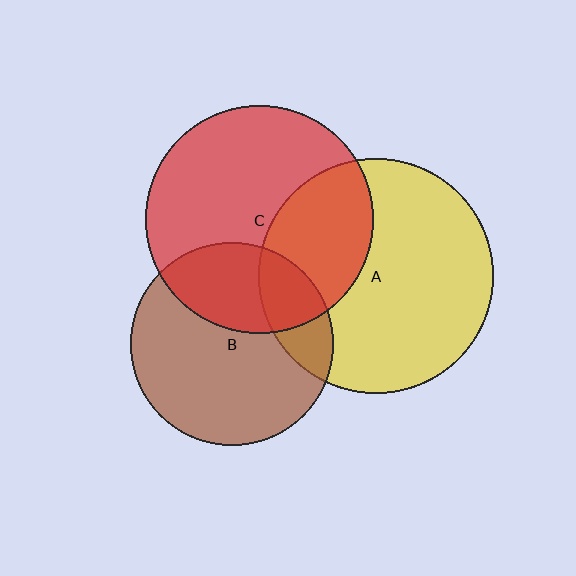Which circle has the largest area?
Circle A (yellow).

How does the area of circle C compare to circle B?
Approximately 1.3 times.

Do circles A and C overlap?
Yes.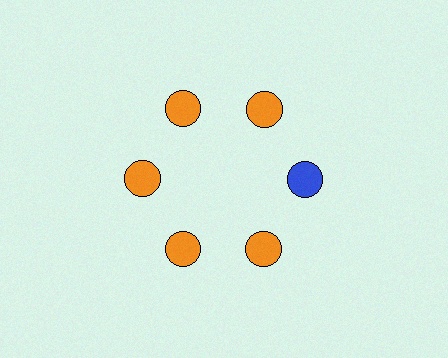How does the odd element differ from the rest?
It has a different color: blue instead of orange.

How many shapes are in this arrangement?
There are 6 shapes arranged in a ring pattern.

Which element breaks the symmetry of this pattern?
The blue circle at roughly the 3 o'clock position breaks the symmetry. All other shapes are orange circles.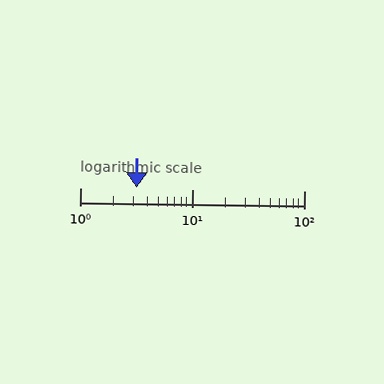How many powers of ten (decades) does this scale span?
The scale spans 2 decades, from 1 to 100.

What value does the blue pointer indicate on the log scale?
The pointer indicates approximately 3.2.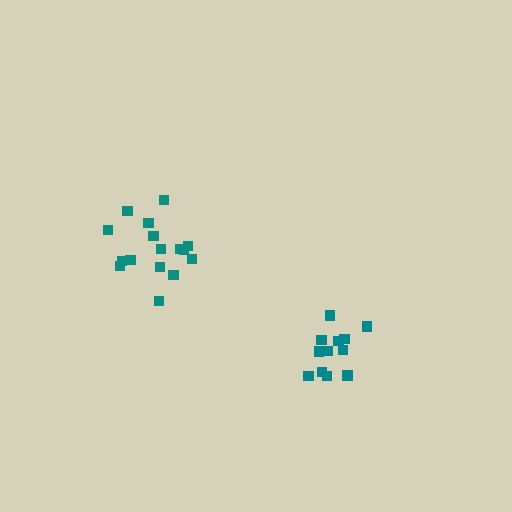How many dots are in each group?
Group 1: 12 dots, Group 2: 16 dots (28 total).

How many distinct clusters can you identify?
There are 2 distinct clusters.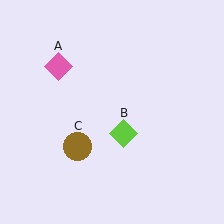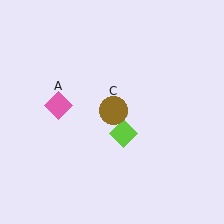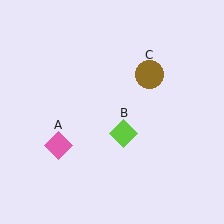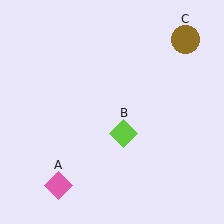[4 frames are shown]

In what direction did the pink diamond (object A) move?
The pink diamond (object A) moved down.